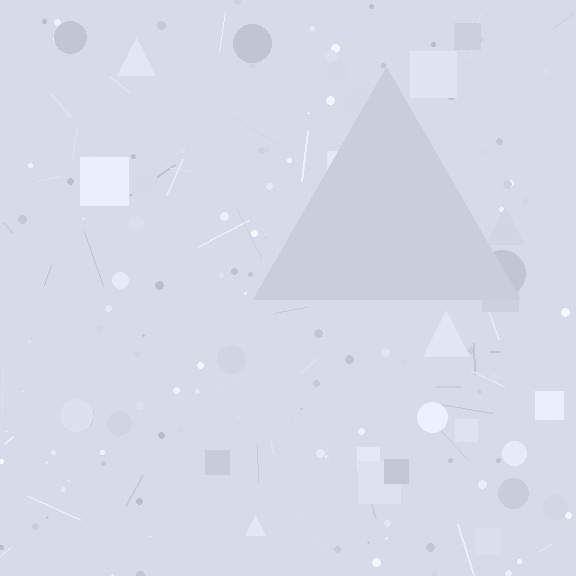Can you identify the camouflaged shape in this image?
The camouflaged shape is a triangle.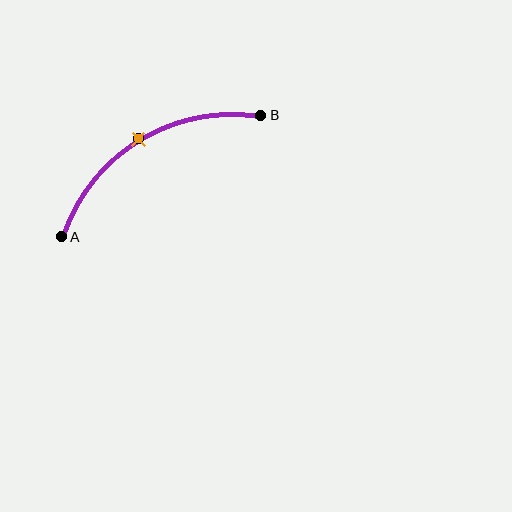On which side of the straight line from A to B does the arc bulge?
The arc bulges above the straight line connecting A and B.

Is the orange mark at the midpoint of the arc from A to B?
Yes. The orange mark lies on the arc at equal arc-length from both A and B — it is the arc midpoint.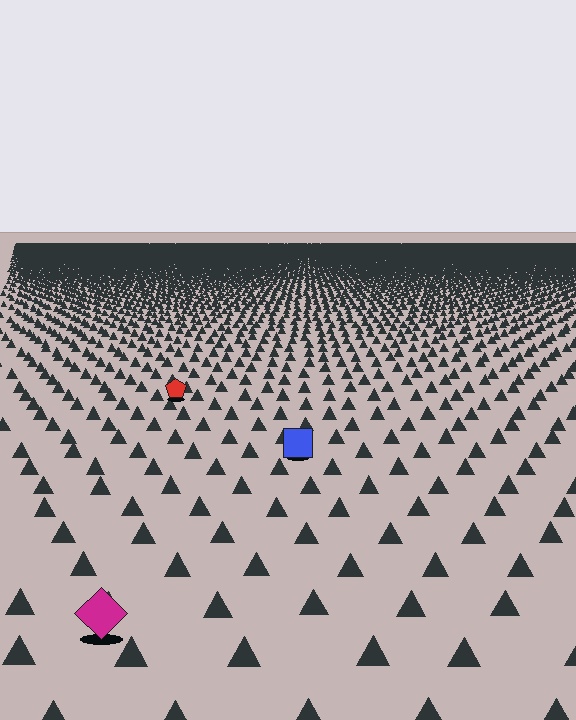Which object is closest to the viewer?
The magenta diamond is closest. The texture marks near it are larger and more spread out.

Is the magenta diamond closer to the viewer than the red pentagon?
Yes. The magenta diamond is closer — you can tell from the texture gradient: the ground texture is coarser near it.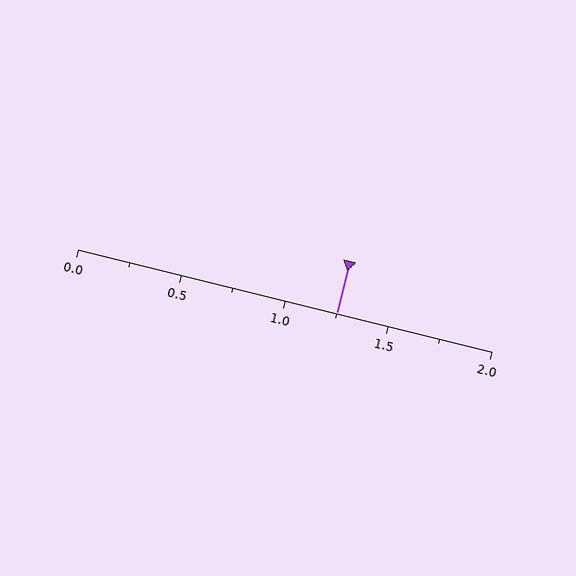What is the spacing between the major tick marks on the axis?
The major ticks are spaced 0.5 apart.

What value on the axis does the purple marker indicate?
The marker indicates approximately 1.25.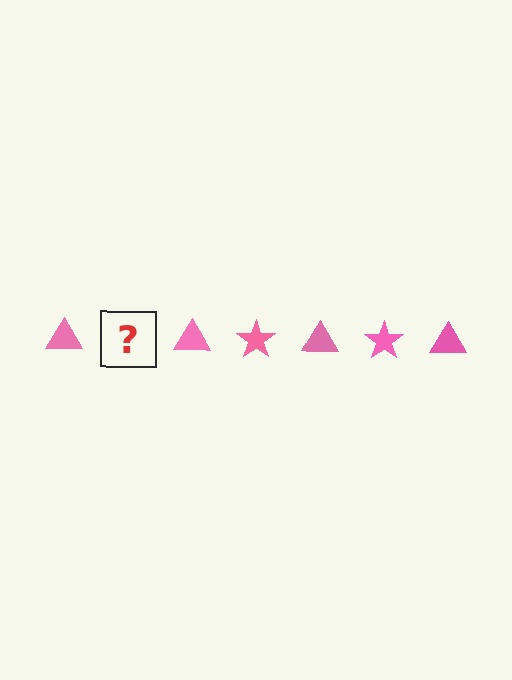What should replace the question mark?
The question mark should be replaced with a pink star.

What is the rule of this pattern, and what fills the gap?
The rule is that the pattern cycles through triangle, star shapes in pink. The gap should be filled with a pink star.